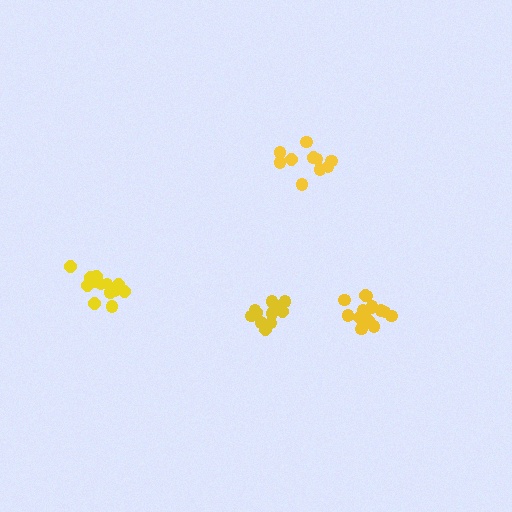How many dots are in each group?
Group 1: 11 dots, Group 2: 11 dots, Group 3: 16 dots, Group 4: 15 dots (53 total).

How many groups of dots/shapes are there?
There are 4 groups.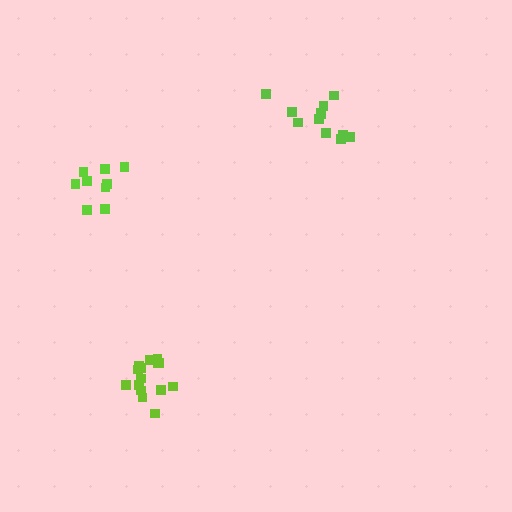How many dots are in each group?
Group 1: 9 dots, Group 2: 15 dots, Group 3: 12 dots (36 total).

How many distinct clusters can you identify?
There are 3 distinct clusters.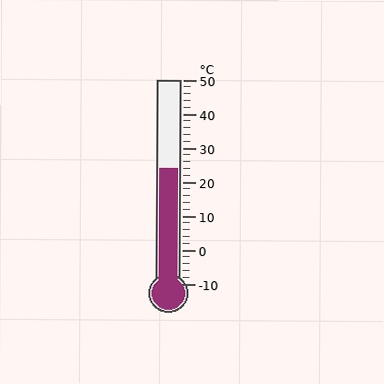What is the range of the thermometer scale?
The thermometer scale ranges from -10°C to 50°C.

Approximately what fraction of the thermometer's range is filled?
The thermometer is filled to approximately 55% of its range.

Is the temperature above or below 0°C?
The temperature is above 0°C.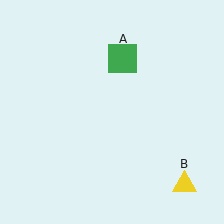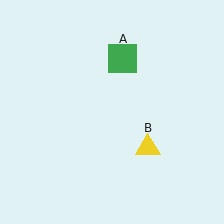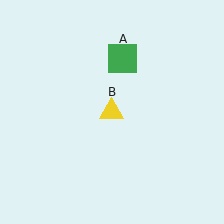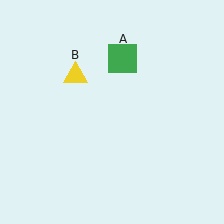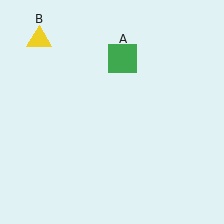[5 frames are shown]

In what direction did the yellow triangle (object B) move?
The yellow triangle (object B) moved up and to the left.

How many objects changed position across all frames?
1 object changed position: yellow triangle (object B).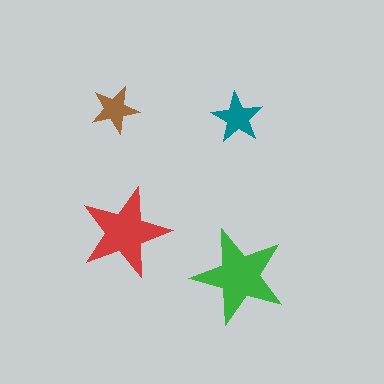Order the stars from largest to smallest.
the green one, the red one, the teal one, the brown one.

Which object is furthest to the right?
The green star is rightmost.